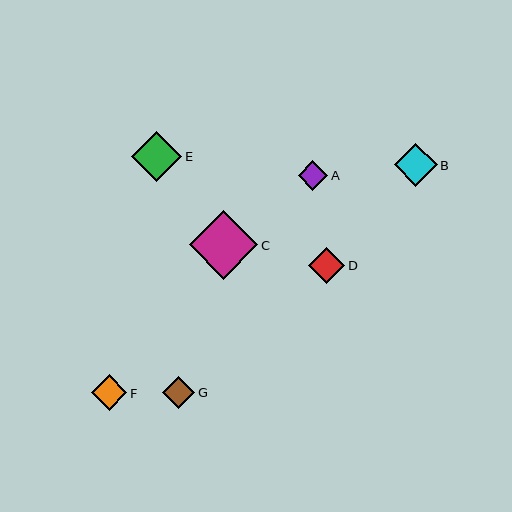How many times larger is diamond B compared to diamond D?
Diamond B is approximately 1.2 times the size of diamond D.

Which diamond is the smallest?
Diamond A is the smallest with a size of approximately 30 pixels.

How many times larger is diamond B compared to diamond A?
Diamond B is approximately 1.4 times the size of diamond A.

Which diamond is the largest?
Diamond C is the largest with a size of approximately 69 pixels.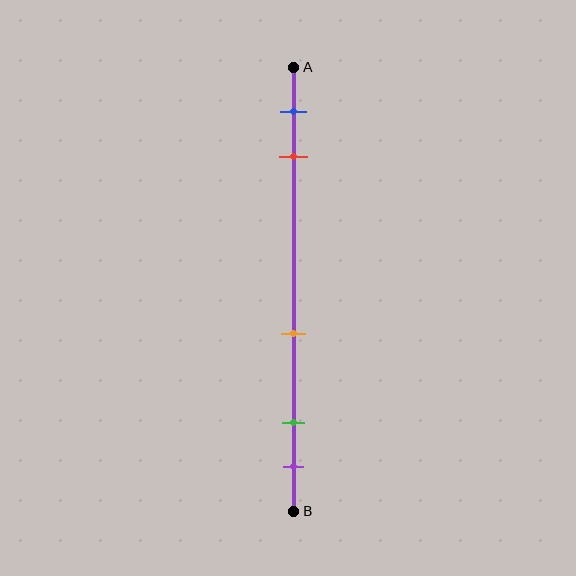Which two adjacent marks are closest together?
The green and purple marks are the closest adjacent pair.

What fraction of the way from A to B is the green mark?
The green mark is approximately 80% (0.8) of the way from A to B.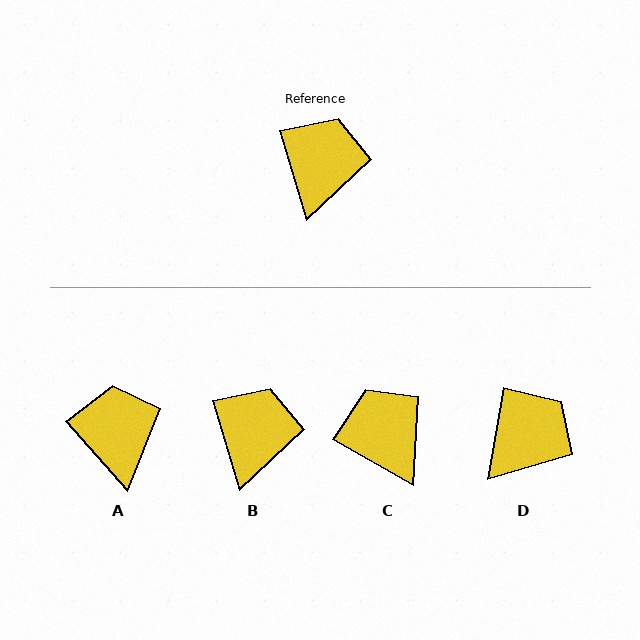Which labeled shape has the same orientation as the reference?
B.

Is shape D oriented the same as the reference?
No, it is off by about 27 degrees.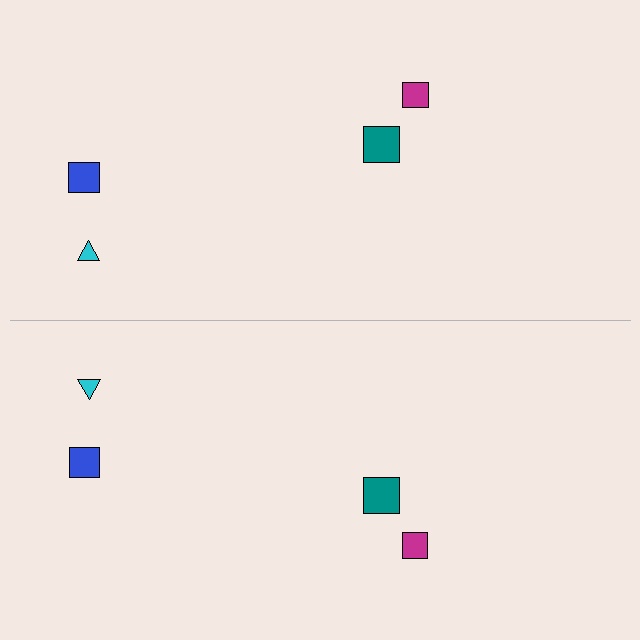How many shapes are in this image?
There are 8 shapes in this image.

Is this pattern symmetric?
Yes, this pattern has bilateral (reflection) symmetry.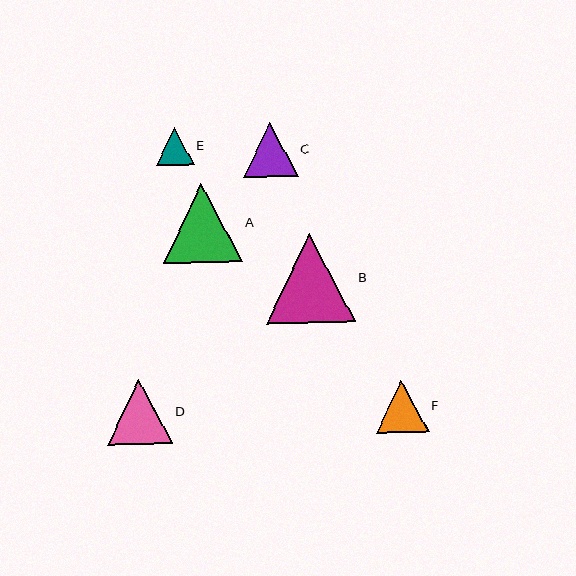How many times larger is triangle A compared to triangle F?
Triangle A is approximately 1.5 times the size of triangle F.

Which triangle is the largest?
Triangle B is the largest with a size of approximately 89 pixels.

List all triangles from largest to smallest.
From largest to smallest: B, A, D, C, F, E.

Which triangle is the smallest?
Triangle E is the smallest with a size of approximately 38 pixels.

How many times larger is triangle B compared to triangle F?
Triangle B is approximately 1.7 times the size of triangle F.